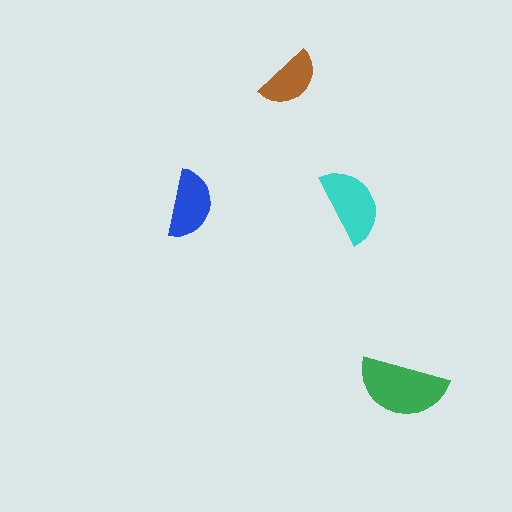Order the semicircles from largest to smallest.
the green one, the cyan one, the blue one, the brown one.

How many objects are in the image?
There are 4 objects in the image.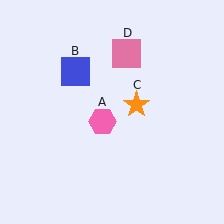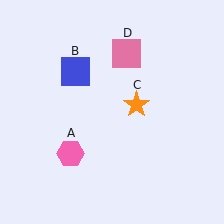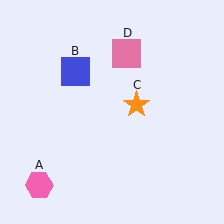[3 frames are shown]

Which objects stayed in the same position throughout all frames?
Blue square (object B) and orange star (object C) and pink square (object D) remained stationary.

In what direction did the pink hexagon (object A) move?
The pink hexagon (object A) moved down and to the left.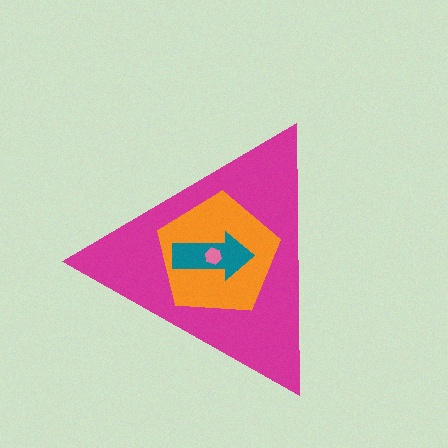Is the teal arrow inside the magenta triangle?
Yes.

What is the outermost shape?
The magenta triangle.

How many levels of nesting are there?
4.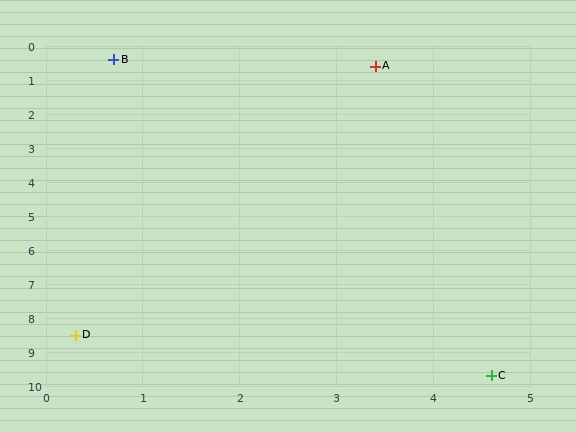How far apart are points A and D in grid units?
Points A and D are about 8.5 grid units apart.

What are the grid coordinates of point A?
Point A is at approximately (3.4, 0.6).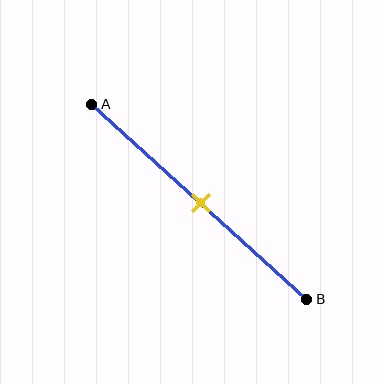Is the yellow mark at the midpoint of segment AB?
Yes, the mark is approximately at the midpoint.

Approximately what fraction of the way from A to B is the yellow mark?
The yellow mark is approximately 50% of the way from A to B.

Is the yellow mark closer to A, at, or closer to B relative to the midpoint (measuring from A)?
The yellow mark is approximately at the midpoint of segment AB.